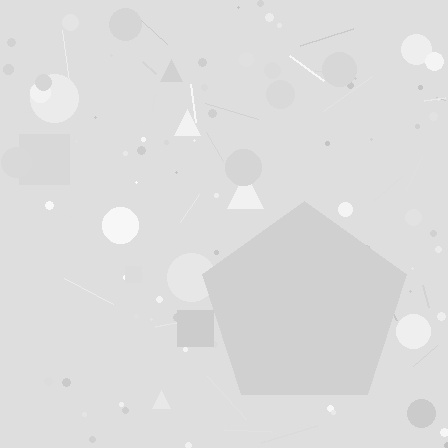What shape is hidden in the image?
A pentagon is hidden in the image.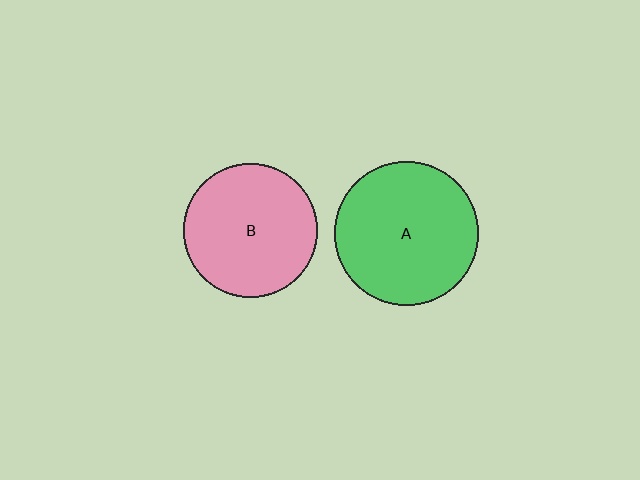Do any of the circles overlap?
No, none of the circles overlap.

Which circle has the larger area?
Circle A (green).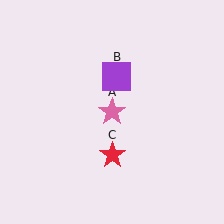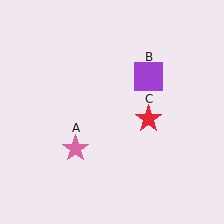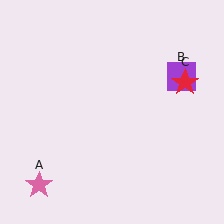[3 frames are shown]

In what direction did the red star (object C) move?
The red star (object C) moved up and to the right.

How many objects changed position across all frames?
3 objects changed position: pink star (object A), purple square (object B), red star (object C).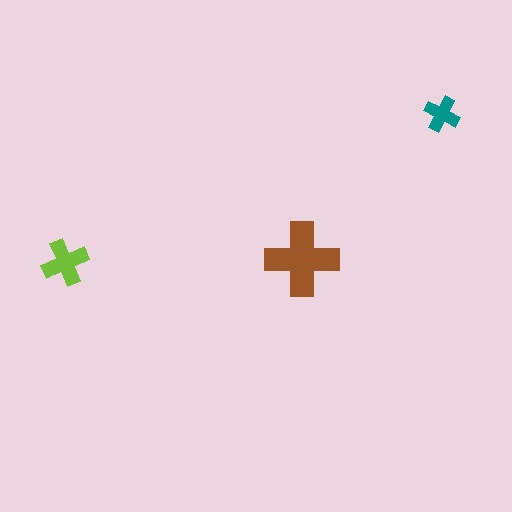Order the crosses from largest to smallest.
the brown one, the lime one, the teal one.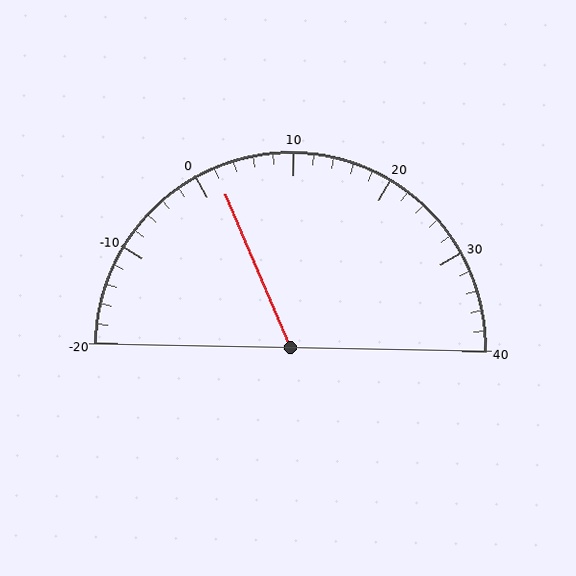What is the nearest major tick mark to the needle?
The nearest major tick mark is 0.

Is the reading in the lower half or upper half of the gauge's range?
The reading is in the lower half of the range (-20 to 40).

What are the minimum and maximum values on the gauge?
The gauge ranges from -20 to 40.